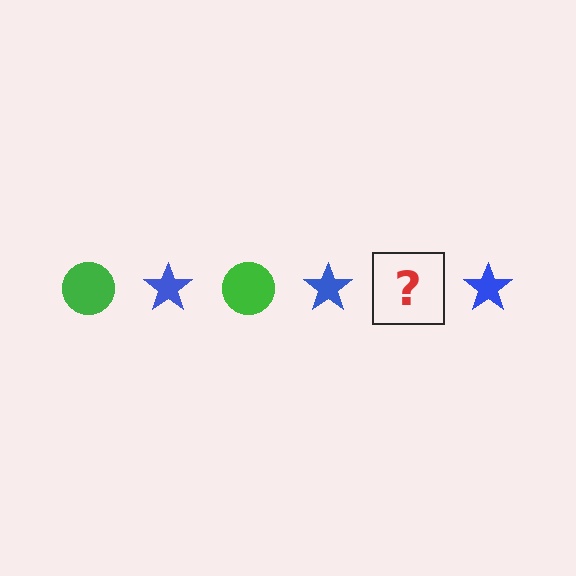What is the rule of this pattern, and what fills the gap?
The rule is that the pattern alternates between green circle and blue star. The gap should be filled with a green circle.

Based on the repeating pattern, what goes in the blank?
The blank should be a green circle.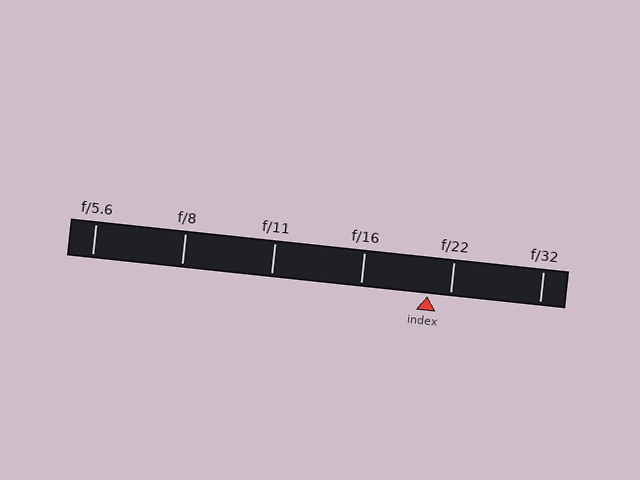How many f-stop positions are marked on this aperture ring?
There are 6 f-stop positions marked.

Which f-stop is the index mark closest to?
The index mark is closest to f/22.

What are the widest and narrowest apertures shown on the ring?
The widest aperture shown is f/5.6 and the narrowest is f/32.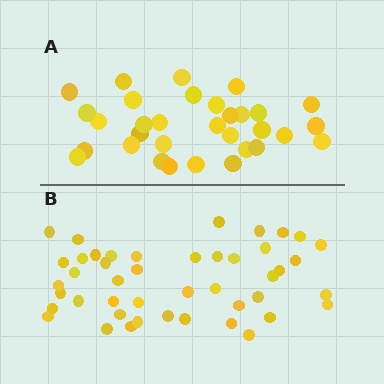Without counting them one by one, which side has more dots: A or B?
Region B (the bottom region) has more dots.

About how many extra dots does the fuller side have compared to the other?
Region B has approximately 15 more dots than region A.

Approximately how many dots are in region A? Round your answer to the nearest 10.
About 30 dots. (The exact count is 32, which rounds to 30.)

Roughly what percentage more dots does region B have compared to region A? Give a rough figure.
About 40% more.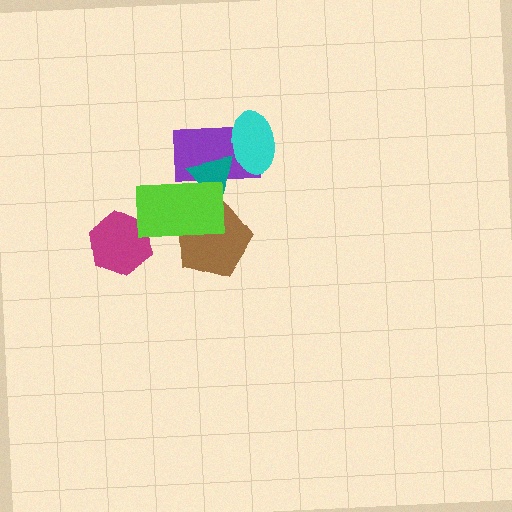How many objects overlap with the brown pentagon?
1 object overlaps with the brown pentagon.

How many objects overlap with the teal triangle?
3 objects overlap with the teal triangle.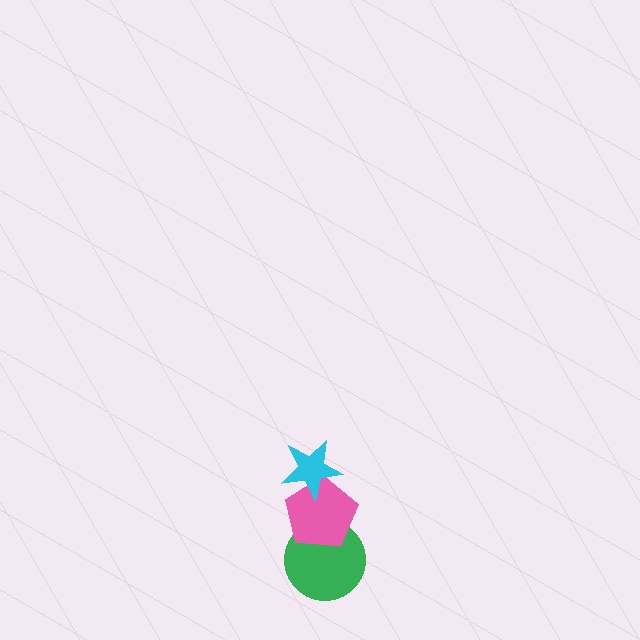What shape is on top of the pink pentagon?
The cyan star is on top of the pink pentagon.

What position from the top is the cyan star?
The cyan star is 1st from the top.